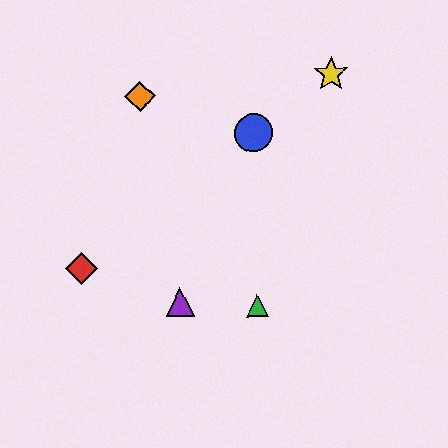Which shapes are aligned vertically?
The blue circle, the green triangle are aligned vertically.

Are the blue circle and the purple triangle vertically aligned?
No, the blue circle is at x≈254 and the purple triangle is at x≈180.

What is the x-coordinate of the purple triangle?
The purple triangle is at x≈180.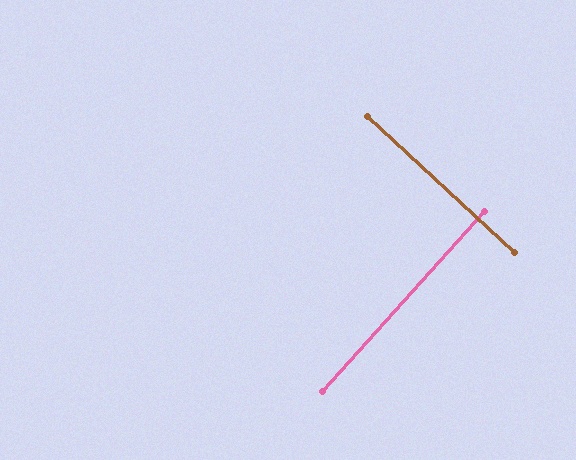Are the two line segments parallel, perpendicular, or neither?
Perpendicular — they meet at approximately 89°.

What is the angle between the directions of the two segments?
Approximately 89 degrees.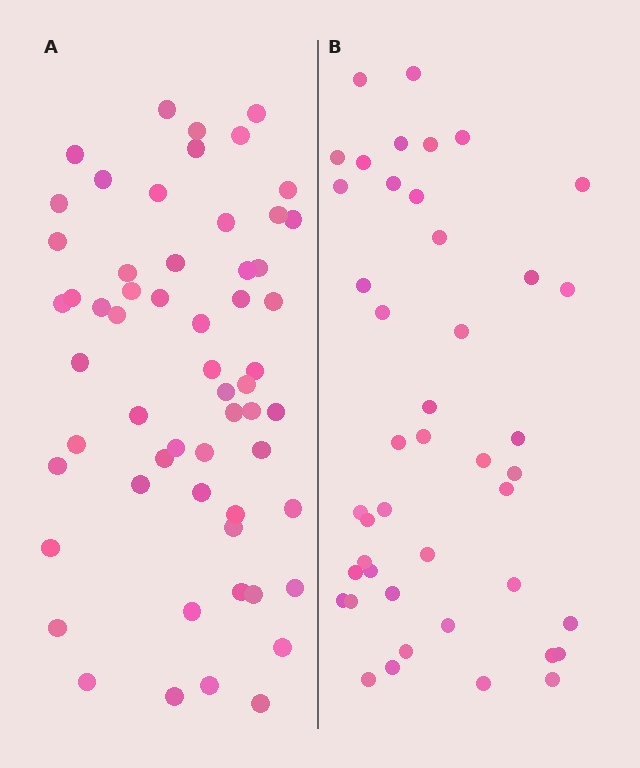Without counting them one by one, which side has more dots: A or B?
Region A (the left region) has more dots.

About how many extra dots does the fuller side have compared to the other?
Region A has approximately 15 more dots than region B.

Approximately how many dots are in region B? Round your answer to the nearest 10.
About 40 dots. (The exact count is 44, which rounds to 40.)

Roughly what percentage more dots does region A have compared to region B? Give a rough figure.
About 30% more.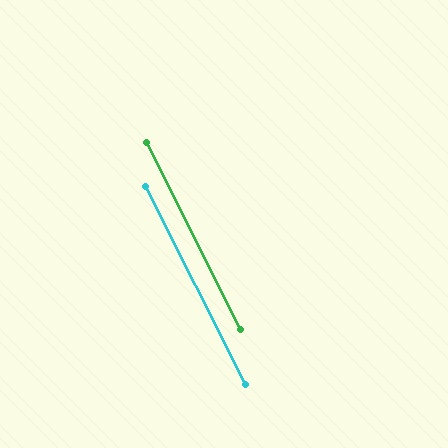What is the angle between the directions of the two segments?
Approximately 0 degrees.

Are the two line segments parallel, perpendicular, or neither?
Parallel — their directions differ by only 0.4°.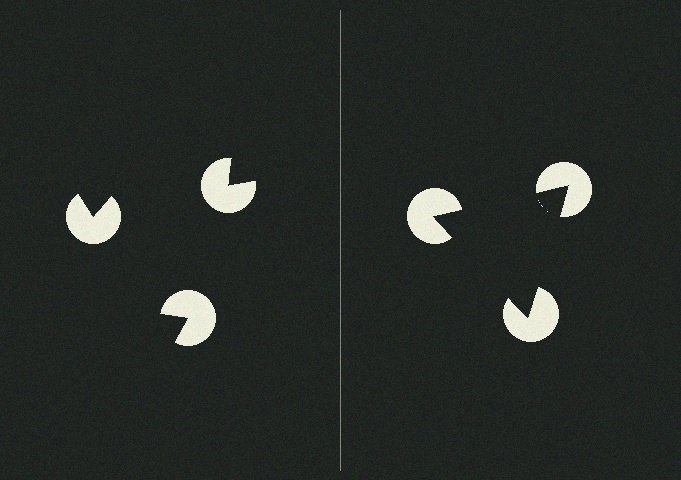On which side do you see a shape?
An illusory triangle appears on the right side. On the left side the wedge cuts are rotated, so no coherent shape forms.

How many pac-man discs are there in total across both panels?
6 — 3 on each side.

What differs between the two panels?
The pac-man discs are positioned identically on both sides; only the wedge orientations differ. On the right they align to a triangle; on the left they are misaligned.